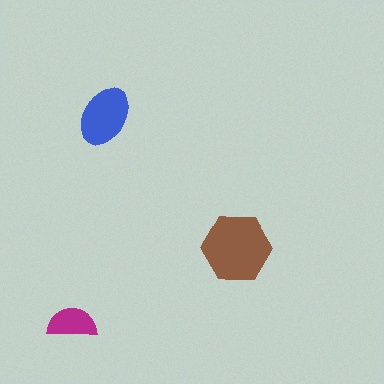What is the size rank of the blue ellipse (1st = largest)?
2nd.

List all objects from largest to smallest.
The brown hexagon, the blue ellipse, the magenta semicircle.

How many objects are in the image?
There are 3 objects in the image.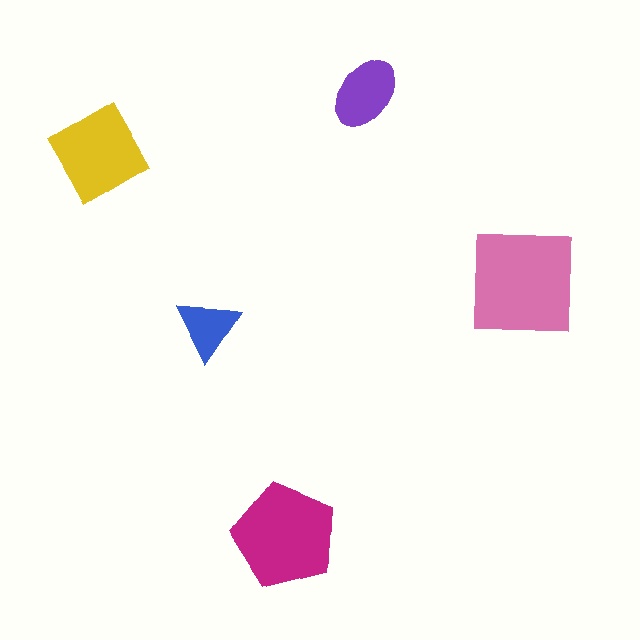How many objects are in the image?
There are 5 objects in the image.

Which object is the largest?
The pink square.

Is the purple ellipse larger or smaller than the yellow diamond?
Smaller.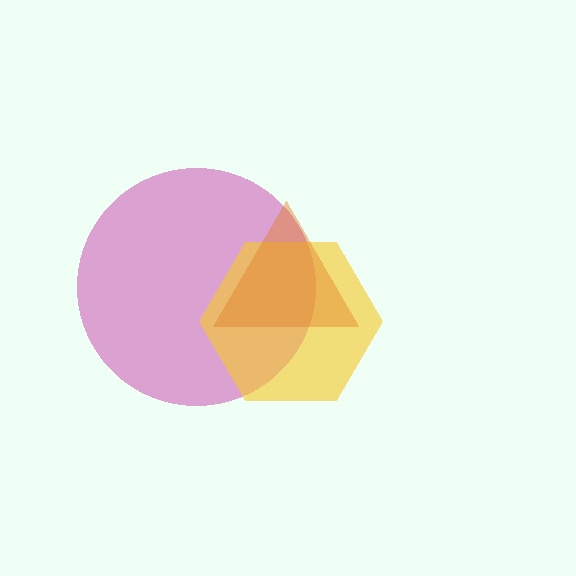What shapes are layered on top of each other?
The layered shapes are: a magenta circle, a yellow hexagon, an orange triangle.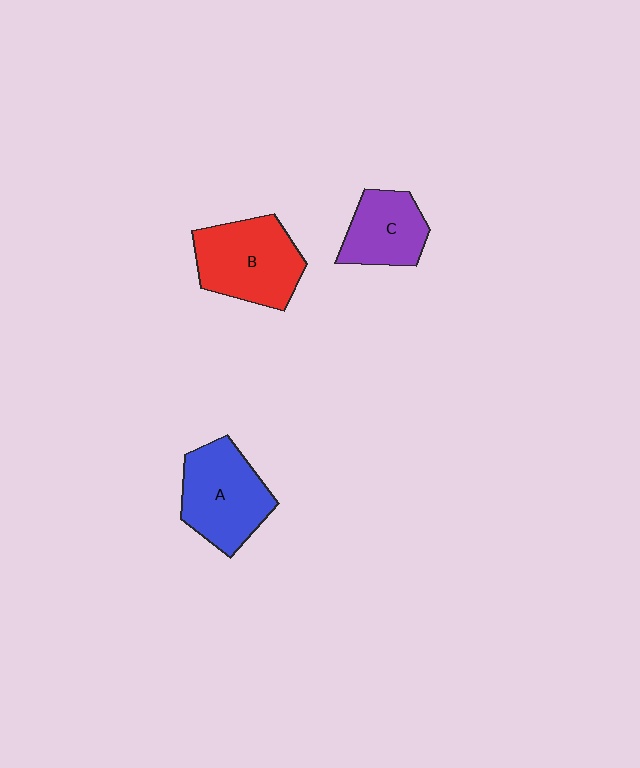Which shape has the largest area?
Shape B (red).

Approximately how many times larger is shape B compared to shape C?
Approximately 1.4 times.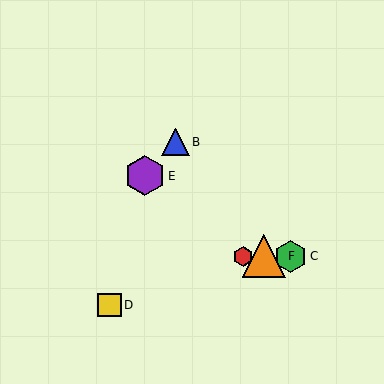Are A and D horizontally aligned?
No, A is at y≈256 and D is at y≈305.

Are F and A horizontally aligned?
Yes, both are at y≈256.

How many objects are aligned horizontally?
3 objects (A, C, F) are aligned horizontally.